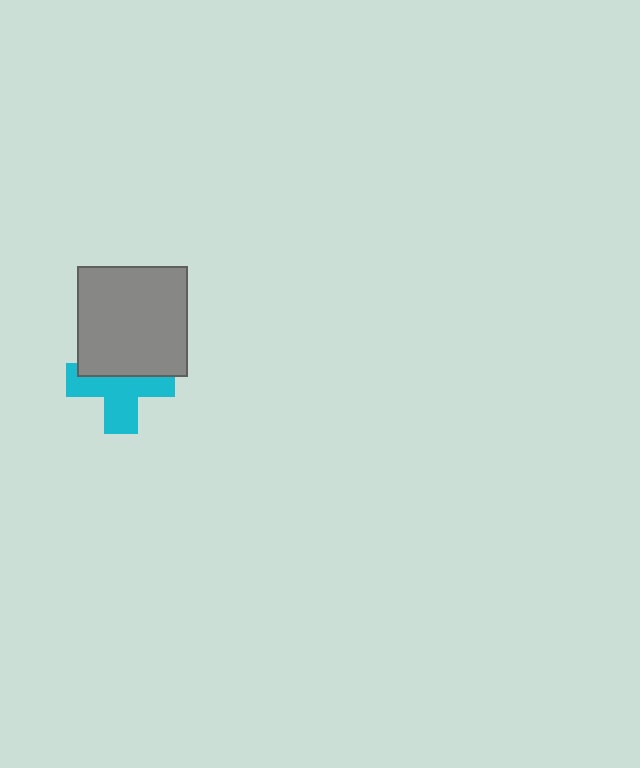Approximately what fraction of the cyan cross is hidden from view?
Roughly 43% of the cyan cross is hidden behind the gray square.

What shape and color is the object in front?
The object in front is a gray square.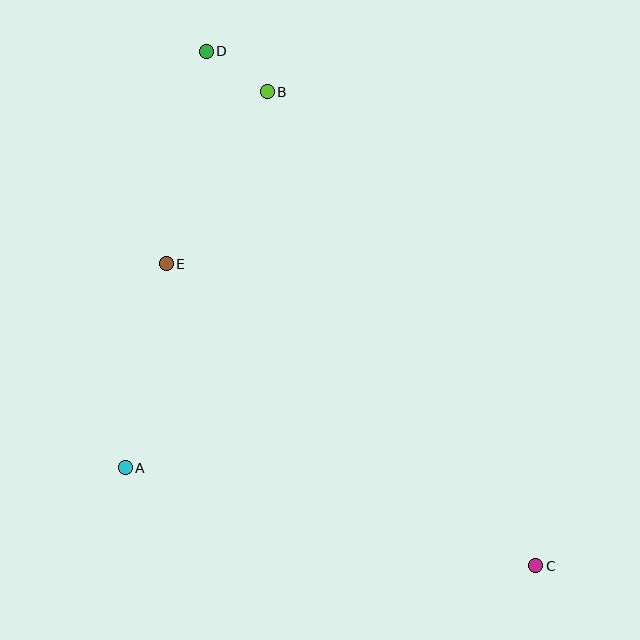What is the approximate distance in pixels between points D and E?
The distance between D and E is approximately 216 pixels.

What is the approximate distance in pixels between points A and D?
The distance between A and D is approximately 424 pixels.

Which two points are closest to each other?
Points B and D are closest to each other.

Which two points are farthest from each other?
Points C and D are farthest from each other.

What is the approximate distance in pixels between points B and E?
The distance between B and E is approximately 200 pixels.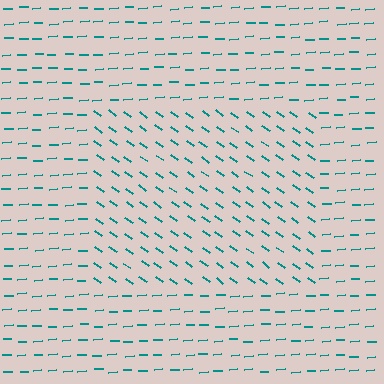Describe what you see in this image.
The image is filled with small teal line segments. A rectangle region in the image has lines oriented differently from the surrounding lines, creating a visible texture boundary.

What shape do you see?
I see a rectangle.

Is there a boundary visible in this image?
Yes, there is a texture boundary formed by a change in line orientation.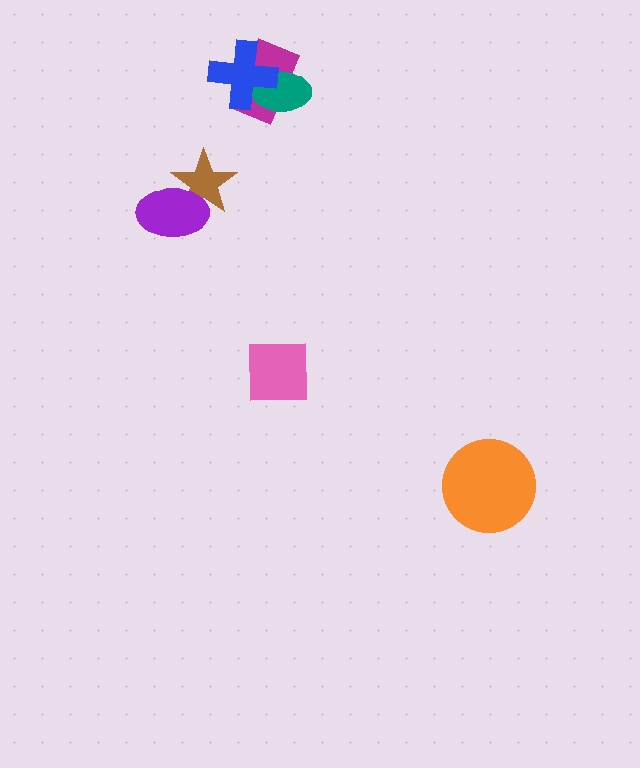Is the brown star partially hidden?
Yes, it is partially covered by another shape.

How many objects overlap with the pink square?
0 objects overlap with the pink square.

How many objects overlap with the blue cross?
2 objects overlap with the blue cross.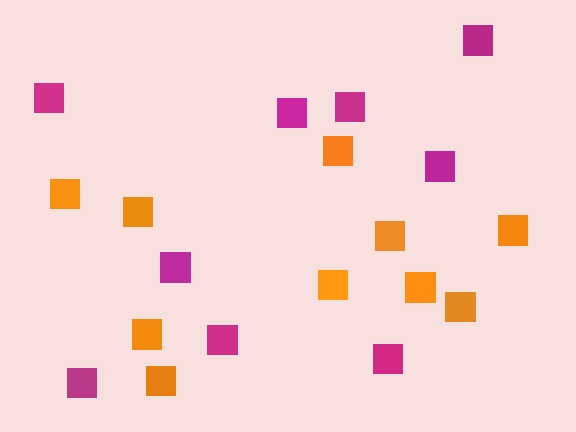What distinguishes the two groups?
There are 2 groups: one group of orange squares (10) and one group of magenta squares (9).